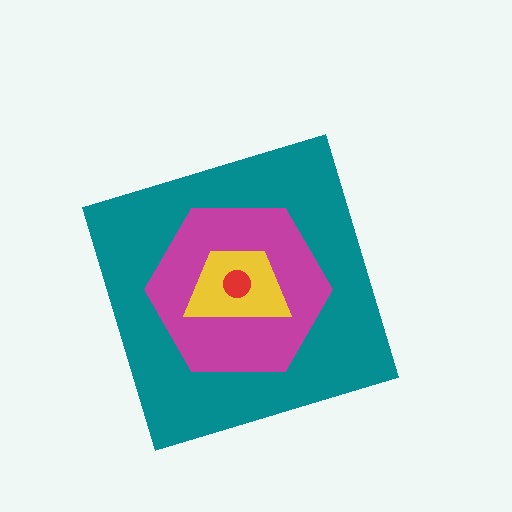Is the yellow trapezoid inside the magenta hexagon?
Yes.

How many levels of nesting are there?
4.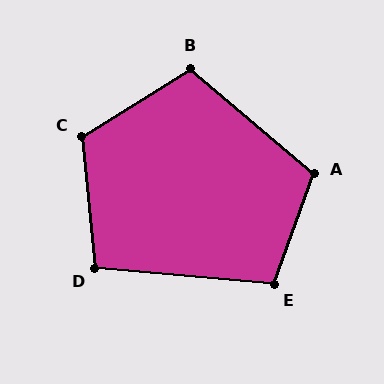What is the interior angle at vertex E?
Approximately 105 degrees (obtuse).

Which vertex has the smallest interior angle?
D, at approximately 101 degrees.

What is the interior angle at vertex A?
Approximately 111 degrees (obtuse).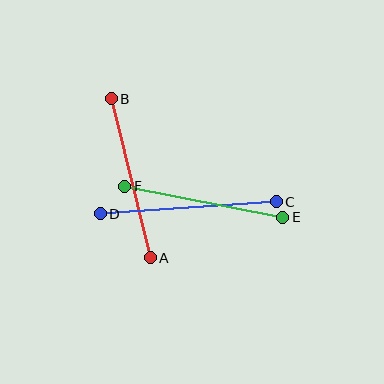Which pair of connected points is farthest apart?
Points C and D are farthest apart.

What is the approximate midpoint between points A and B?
The midpoint is at approximately (131, 178) pixels.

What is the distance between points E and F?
The distance is approximately 161 pixels.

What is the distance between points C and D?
The distance is approximately 176 pixels.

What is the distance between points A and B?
The distance is approximately 164 pixels.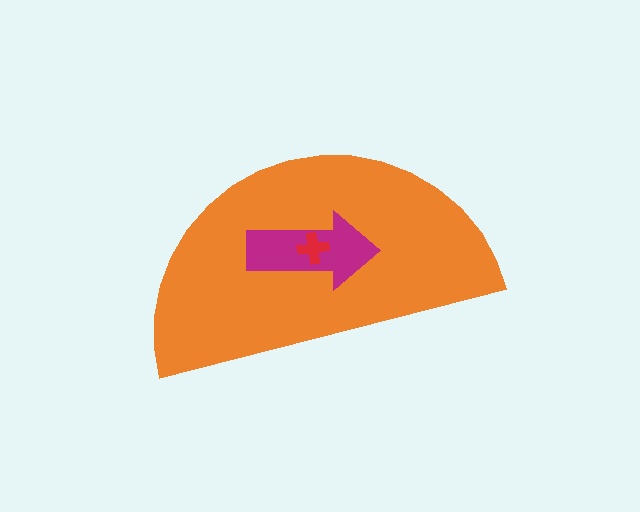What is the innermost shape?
The red cross.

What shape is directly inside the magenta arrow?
The red cross.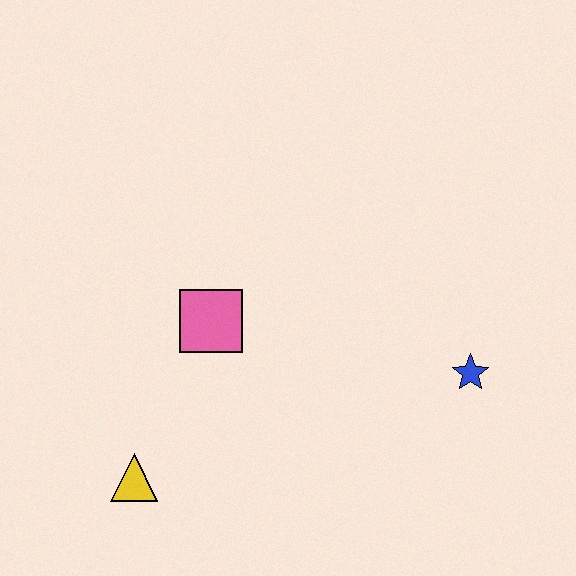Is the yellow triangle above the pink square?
No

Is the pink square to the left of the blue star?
Yes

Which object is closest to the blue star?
The pink square is closest to the blue star.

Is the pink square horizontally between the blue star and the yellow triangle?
Yes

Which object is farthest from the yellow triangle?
The blue star is farthest from the yellow triangle.